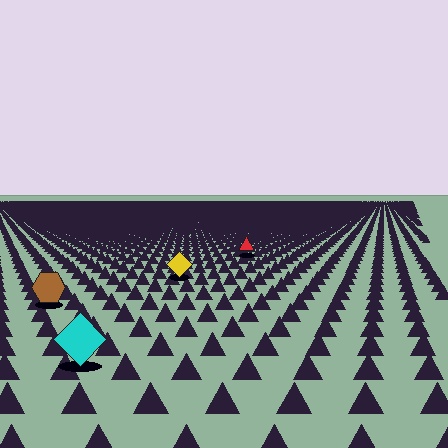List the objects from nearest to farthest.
From nearest to farthest: the cyan diamond, the brown hexagon, the yellow diamond, the red triangle.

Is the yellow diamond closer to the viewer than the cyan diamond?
No. The cyan diamond is closer — you can tell from the texture gradient: the ground texture is coarser near it.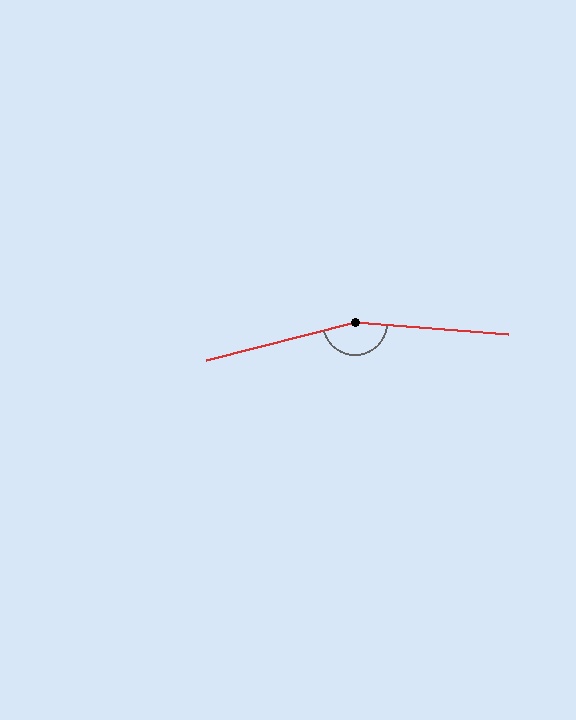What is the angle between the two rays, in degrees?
Approximately 161 degrees.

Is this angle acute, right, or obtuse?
It is obtuse.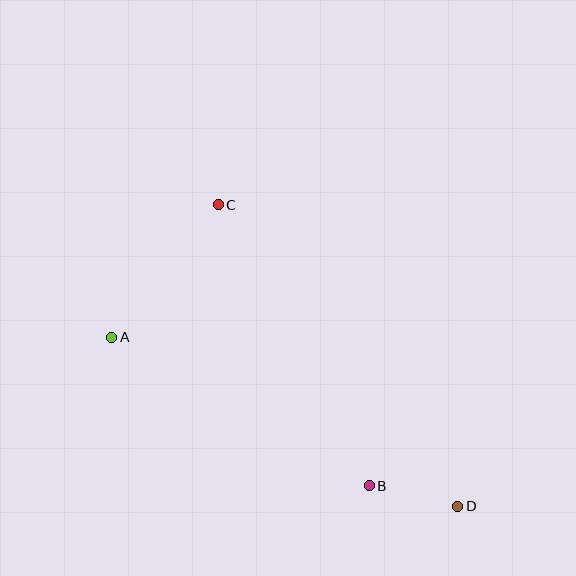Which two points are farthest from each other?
Points C and D are farthest from each other.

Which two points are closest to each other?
Points B and D are closest to each other.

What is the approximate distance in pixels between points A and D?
The distance between A and D is approximately 385 pixels.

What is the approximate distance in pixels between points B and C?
The distance between B and C is approximately 319 pixels.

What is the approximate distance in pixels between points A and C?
The distance between A and C is approximately 170 pixels.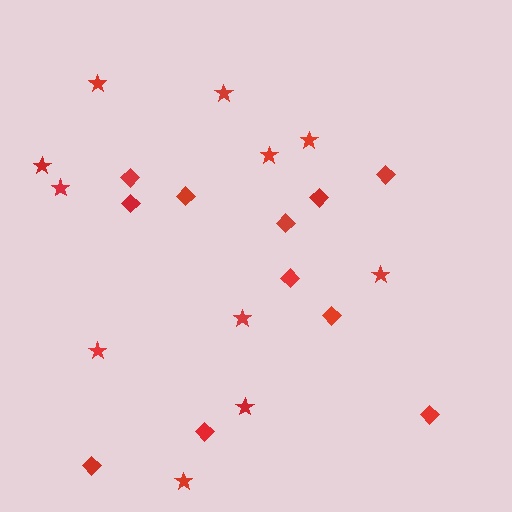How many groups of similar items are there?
There are 2 groups: one group of stars (11) and one group of diamonds (11).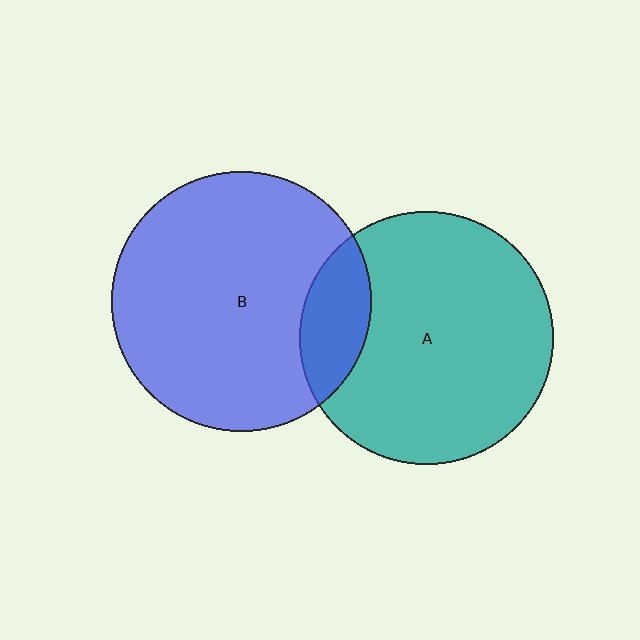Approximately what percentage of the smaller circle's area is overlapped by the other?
Approximately 15%.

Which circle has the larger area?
Circle B (blue).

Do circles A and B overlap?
Yes.